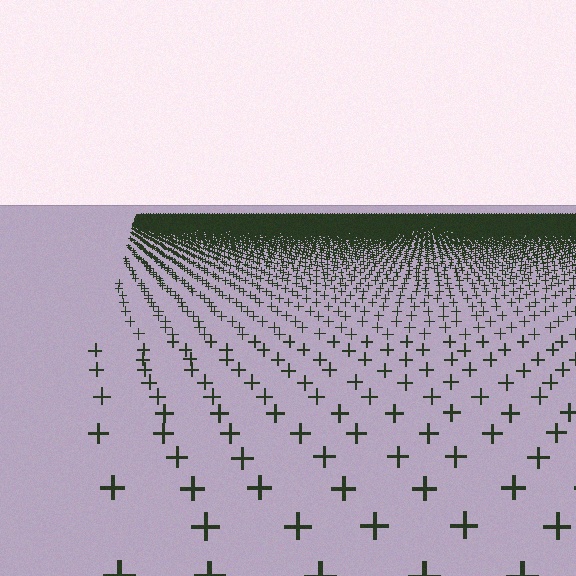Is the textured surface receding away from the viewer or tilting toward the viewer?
The surface is receding away from the viewer. Texture elements get smaller and denser toward the top.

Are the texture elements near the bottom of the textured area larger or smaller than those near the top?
Larger. Near the bottom, elements are closer to the viewer and appear at a bigger on-screen size.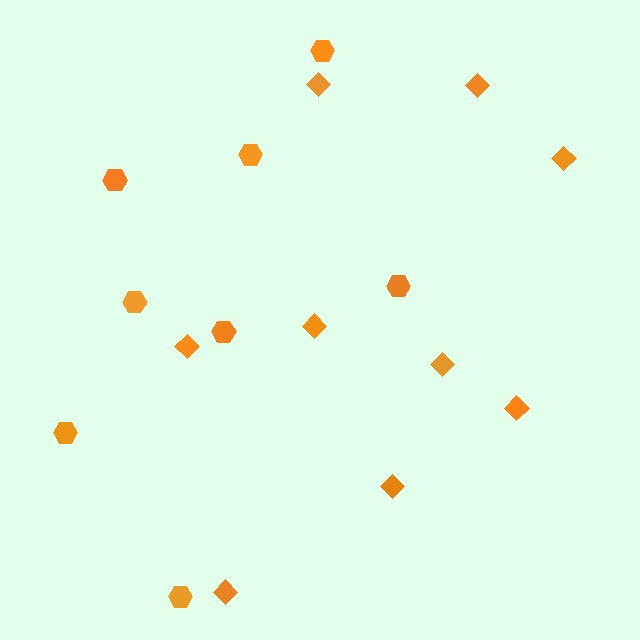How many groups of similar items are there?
There are 2 groups: one group of hexagons (8) and one group of diamonds (9).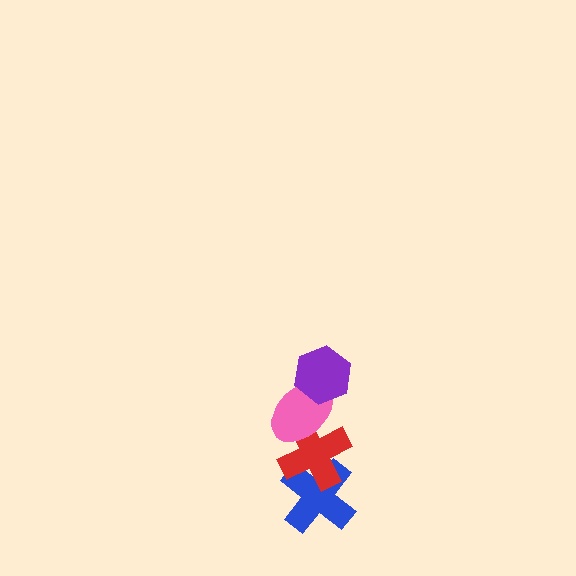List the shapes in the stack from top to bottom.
From top to bottom: the purple hexagon, the pink ellipse, the red cross, the blue cross.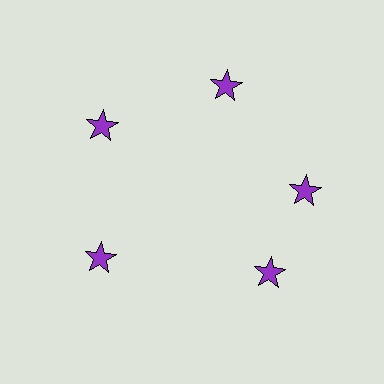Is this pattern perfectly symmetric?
No. The 5 purple stars are arranged in a ring, but one element near the 5 o'clock position is rotated out of alignment along the ring, breaking the 5-fold rotational symmetry.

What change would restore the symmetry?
The symmetry would be restored by rotating it back into even spacing with its neighbors so that all 5 stars sit at equal angles and equal distance from the center.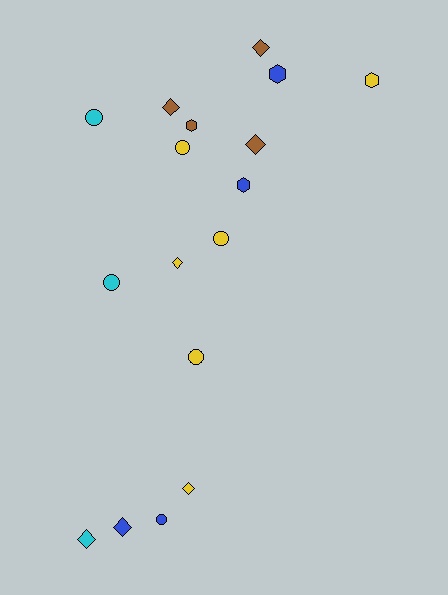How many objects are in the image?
There are 17 objects.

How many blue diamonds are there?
There is 1 blue diamond.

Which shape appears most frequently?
Diamond, with 7 objects.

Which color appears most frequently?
Yellow, with 6 objects.